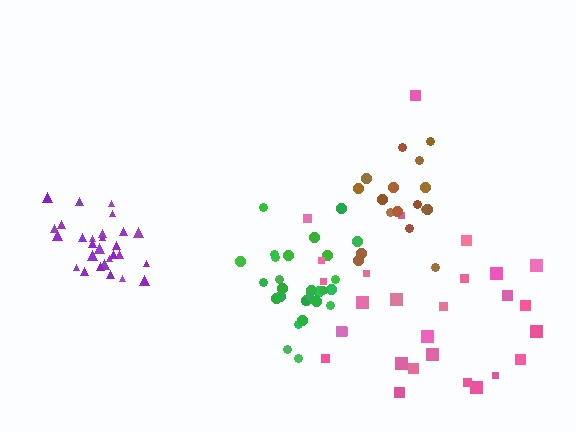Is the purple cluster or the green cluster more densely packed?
Purple.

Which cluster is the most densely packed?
Purple.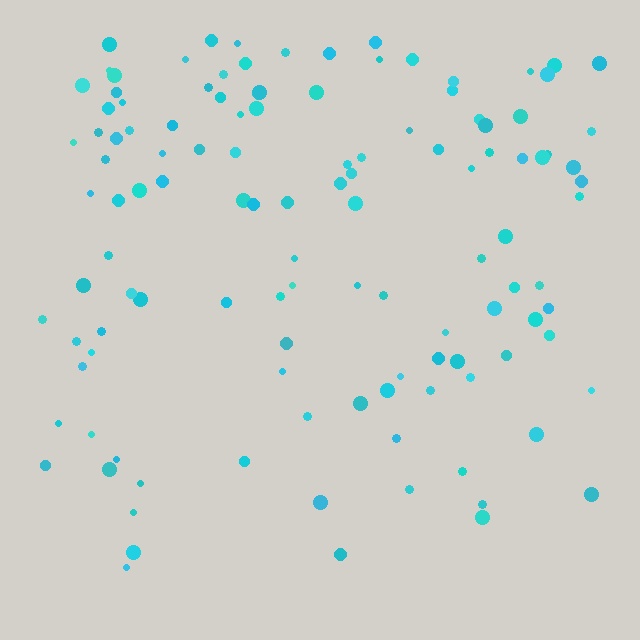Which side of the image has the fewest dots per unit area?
The bottom.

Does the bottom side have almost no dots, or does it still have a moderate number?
Still a moderate number, just noticeably fewer than the top.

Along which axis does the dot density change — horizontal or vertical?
Vertical.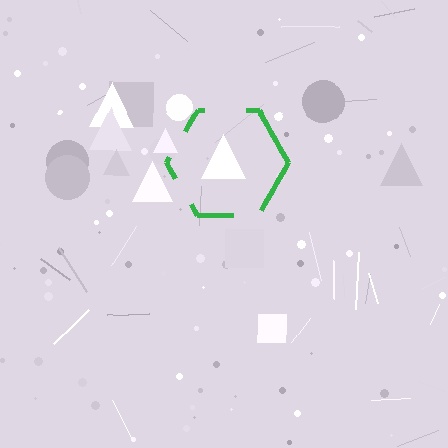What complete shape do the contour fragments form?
The contour fragments form a hexagon.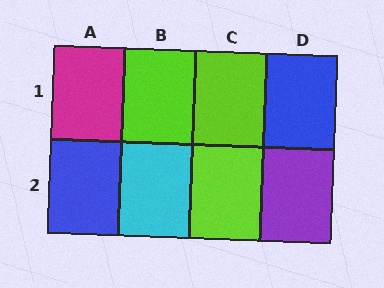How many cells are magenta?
1 cell is magenta.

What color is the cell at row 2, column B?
Cyan.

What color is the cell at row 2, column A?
Blue.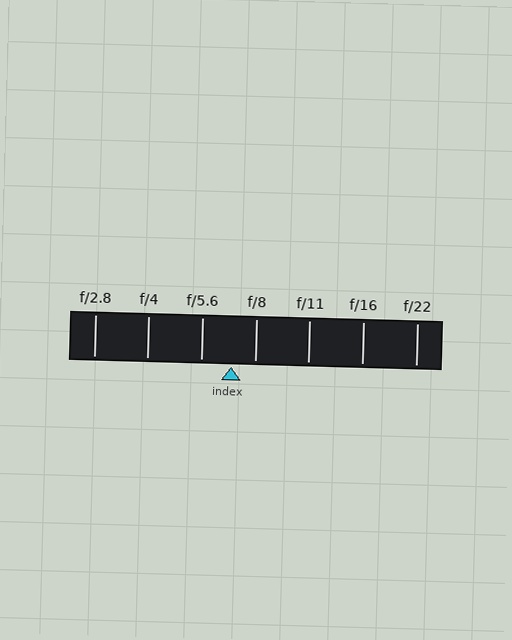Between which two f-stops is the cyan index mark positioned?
The index mark is between f/5.6 and f/8.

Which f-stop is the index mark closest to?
The index mark is closest to f/8.